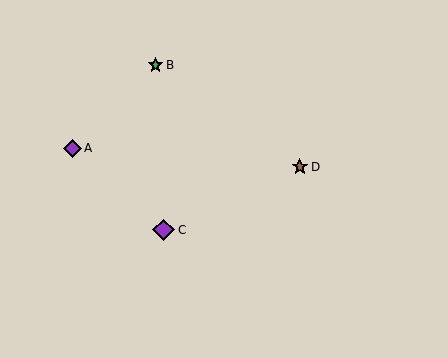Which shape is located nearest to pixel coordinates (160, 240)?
The purple diamond (labeled C) at (164, 230) is nearest to that location.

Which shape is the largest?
The purple diamond (labeled C) is the largest.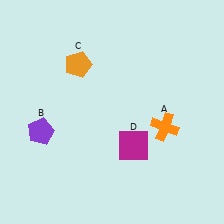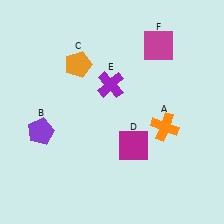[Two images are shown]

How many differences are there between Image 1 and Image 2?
There are 2 differences between the two images.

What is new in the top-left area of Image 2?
A purple cross (E) was added in the top-left area of Image 2.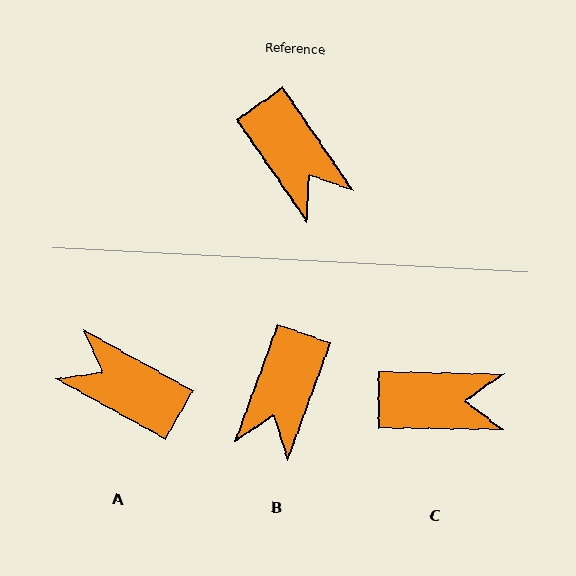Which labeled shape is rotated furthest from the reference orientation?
A, about 154 degrees away.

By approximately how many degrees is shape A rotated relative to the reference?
Approximately 154 degrees clockwise.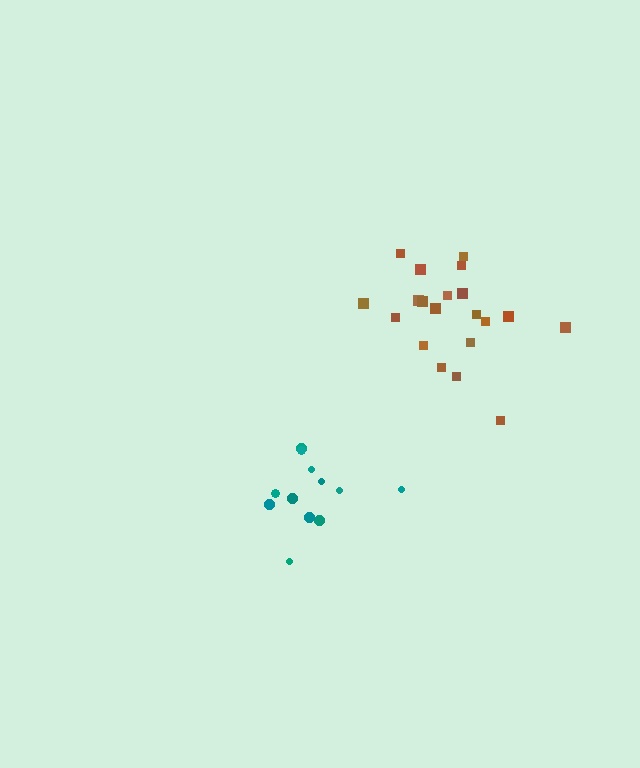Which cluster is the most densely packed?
Teal.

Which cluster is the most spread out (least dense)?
Brown.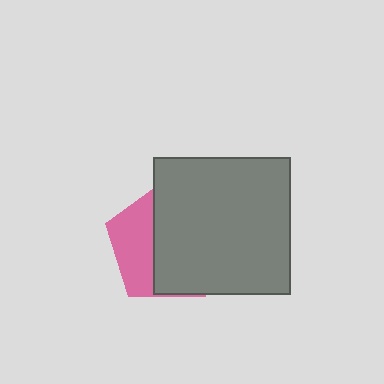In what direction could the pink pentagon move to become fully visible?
The pink pentagon could move left. That would shift it out from behind the gray square entirely.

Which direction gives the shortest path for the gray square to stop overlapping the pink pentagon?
Moving right gives the shortest separation.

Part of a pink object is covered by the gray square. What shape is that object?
It is a pentagon.